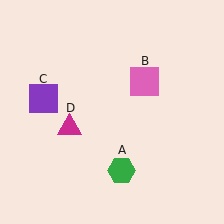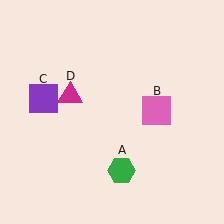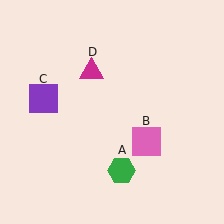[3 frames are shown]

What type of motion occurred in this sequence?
The pink square (object B), magenta triangle (object D) rotated clockwise around the center of the scene.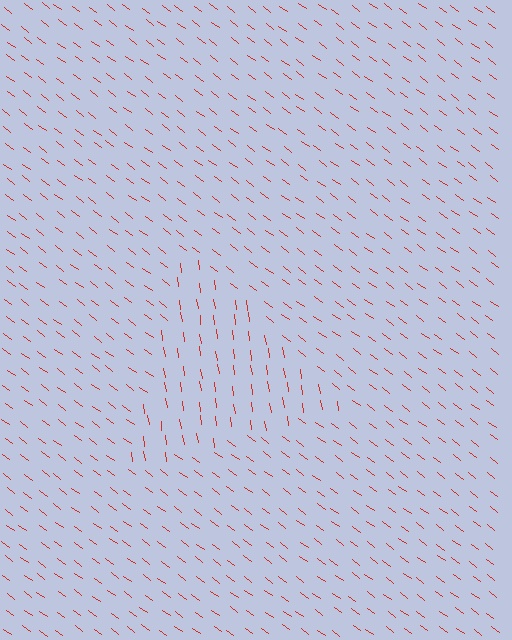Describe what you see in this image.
The image is filled with small red line segments. A triangle region in the image has lines oriented differently from the surrounding lines, creating a visible texture boundary.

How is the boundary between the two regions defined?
The boundary is defined purely by a change in line orientation (approximately 45 degrees difference). All lines are the same color and thickness.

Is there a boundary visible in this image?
Yes, there is a texture boundary formed by a change in line orientation.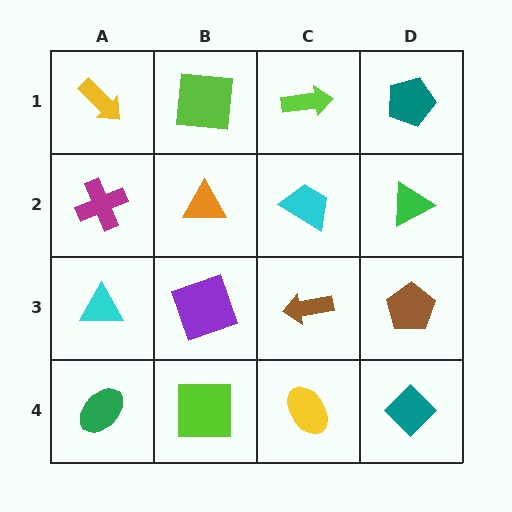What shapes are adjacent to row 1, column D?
A green triangle (row 2, column D), a lime arrow (row 1, column C).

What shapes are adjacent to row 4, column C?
A brown arrow (row 3, column C), a lime square (row 4, column B), a teal diamond (row 4, column D).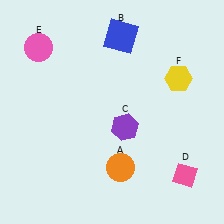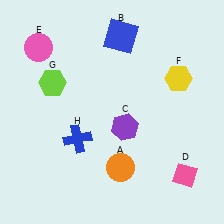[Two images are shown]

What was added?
A lime hexagon (G), a blue cross (H) were added in Image 2.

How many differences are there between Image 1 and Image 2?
There are 2 differences between the two images.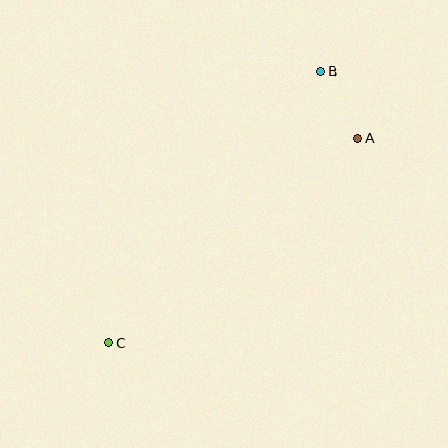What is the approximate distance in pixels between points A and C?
The distance between A and C is approximately 322 pixels.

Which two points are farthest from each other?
Points B and C are farthest from each other.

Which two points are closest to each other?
Points A and B are closest to each other.